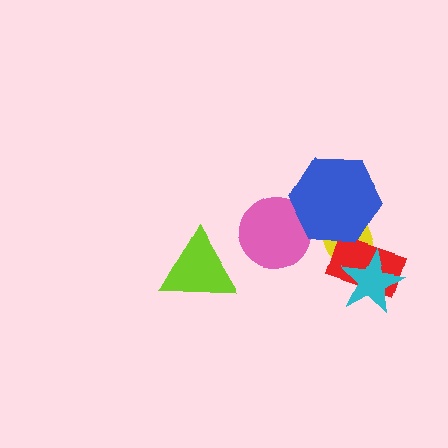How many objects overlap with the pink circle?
1 object overlaps with the pink circle.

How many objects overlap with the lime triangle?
0 objects overlap with the lime triangle.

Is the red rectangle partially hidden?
Yes, it is partially covered by another shape.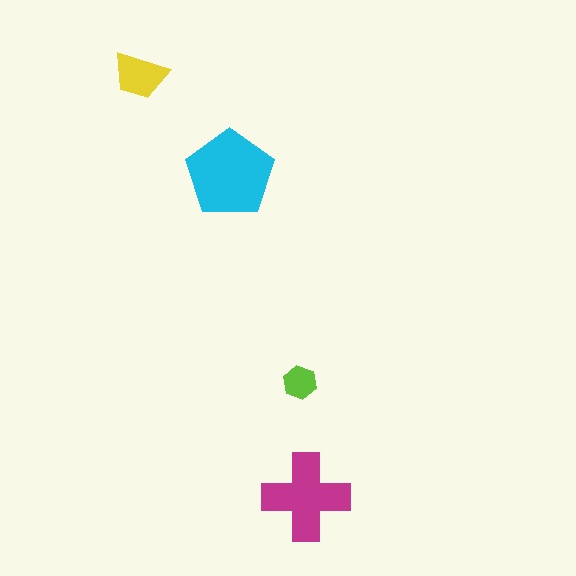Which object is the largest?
The cyan pentagon.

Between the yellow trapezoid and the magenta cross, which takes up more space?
The magenta cross.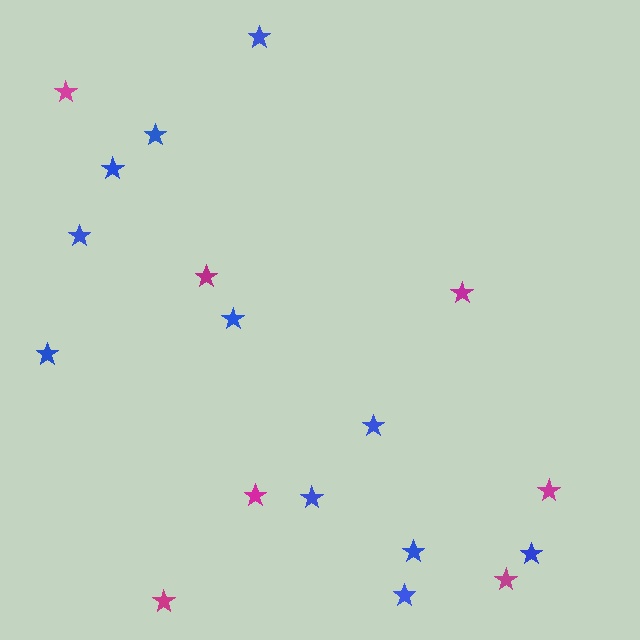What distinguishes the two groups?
There are 2 groups: one group of magenta stars (7) and one group of blue stars (11).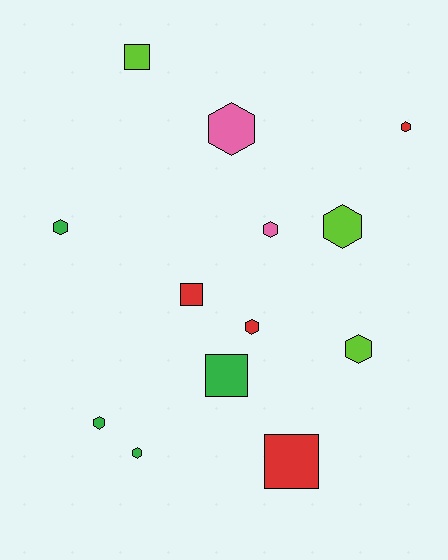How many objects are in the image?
There are 13 objects.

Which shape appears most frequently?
Hexagon, with 9 objects.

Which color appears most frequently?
Red, with 4 objects.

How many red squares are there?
There are 2 red squares.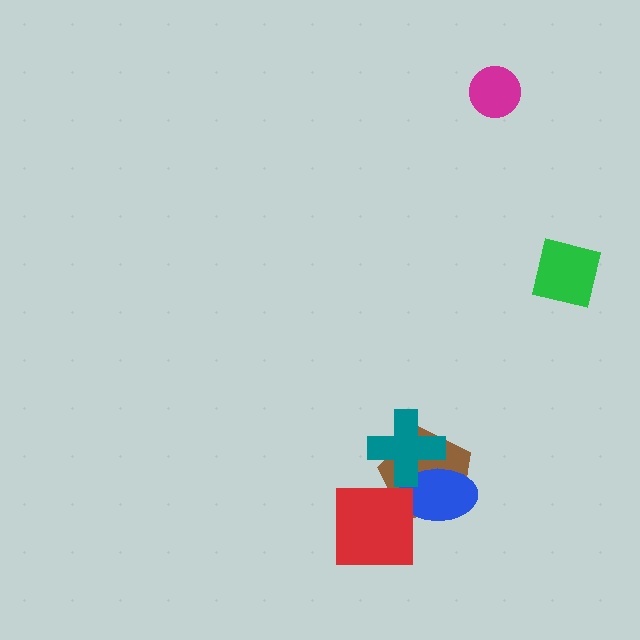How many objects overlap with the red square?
1 object overlaps with the red square.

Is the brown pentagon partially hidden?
Yes, it is partially covered by another shape.